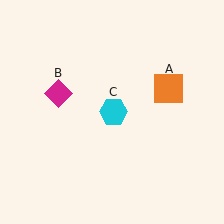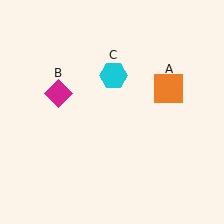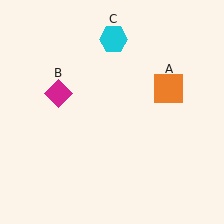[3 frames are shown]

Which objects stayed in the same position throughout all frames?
Orange square (object A) and magenta diamond (object B) remained stationary.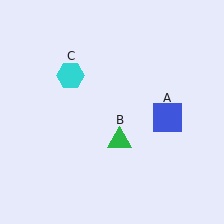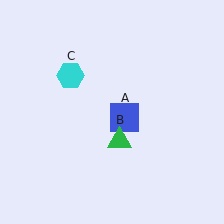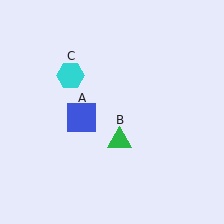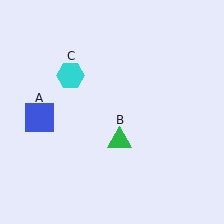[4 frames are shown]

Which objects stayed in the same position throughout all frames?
Green triangle (object B) and cyan hexagon (object C) remained stationary.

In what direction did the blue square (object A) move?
The blue square (object A) moved left.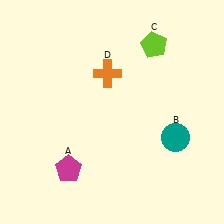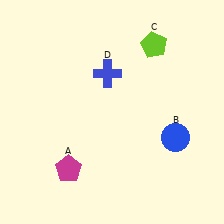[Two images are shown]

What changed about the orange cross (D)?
In Image 1, D is orange. In Image 2, it changed to blue.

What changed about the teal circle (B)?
In Image 1, B is teal. In Image 2, it changed to blue.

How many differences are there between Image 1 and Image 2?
There are 2 differences between the two images.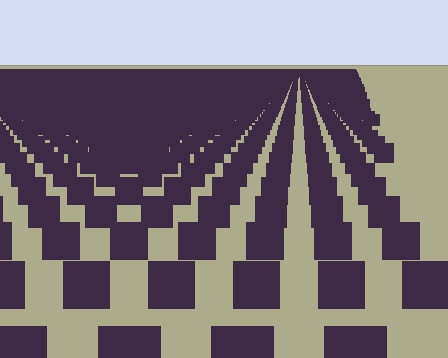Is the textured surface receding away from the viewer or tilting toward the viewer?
The surface is receding away from the viewer. Texture elements get smaller and denser toward the top.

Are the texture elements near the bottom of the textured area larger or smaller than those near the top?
Larger. Near the bottom, elements are closer to the viewer and appear at a bigger on-screen size.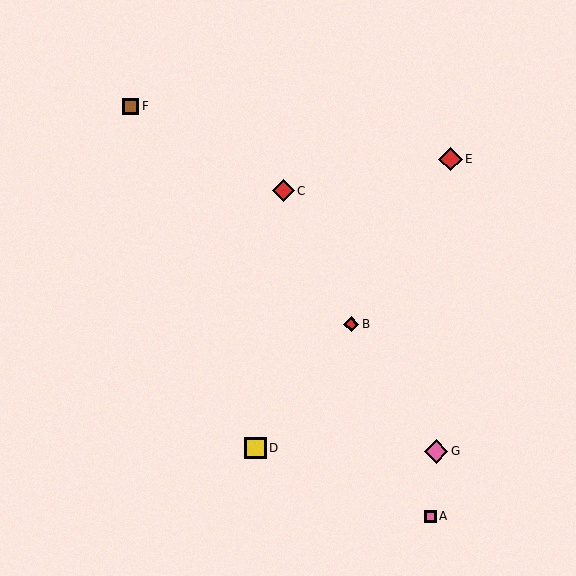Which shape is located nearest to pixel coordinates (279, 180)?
The red diamond (labeled C) at (284, 191) is nearest to that location.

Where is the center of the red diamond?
The center of the red diamond is at (284, 191).